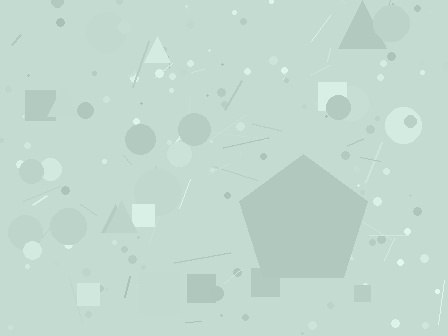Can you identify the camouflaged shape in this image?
The camouflaged shape is a pentagon.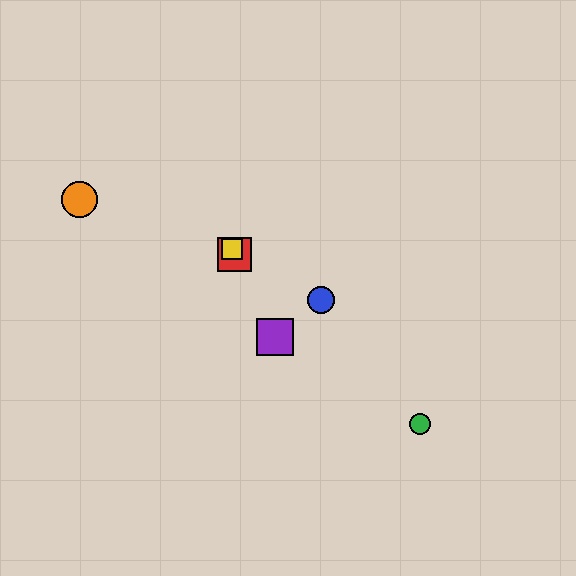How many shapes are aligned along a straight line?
3 shapes (the red square, the yellow square, the purple square) are aligned along a straight line.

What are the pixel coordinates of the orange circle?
The orange circle is at (80, 199).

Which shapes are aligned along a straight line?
The red square, the yellow square, the purple square are aligned along a straight line.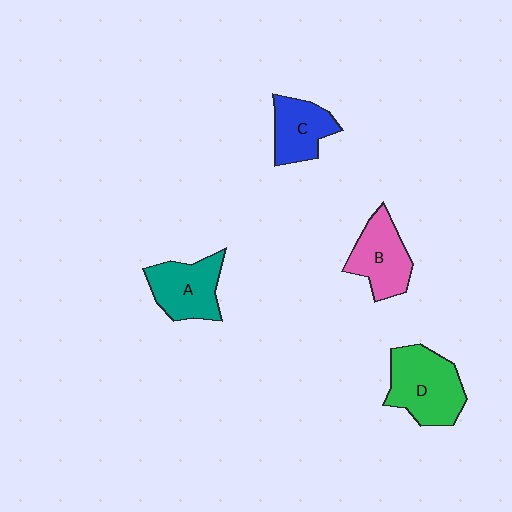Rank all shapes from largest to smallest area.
From largest to smallest: D (green), A (teal), B (pink), C (blue).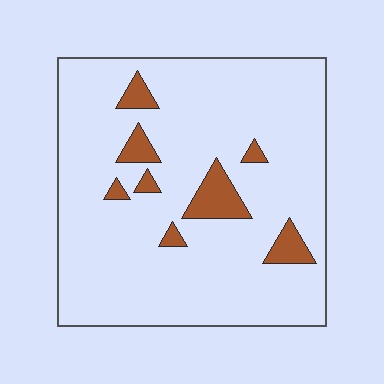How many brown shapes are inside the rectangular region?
8.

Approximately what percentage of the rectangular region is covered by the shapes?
Approximately 10%.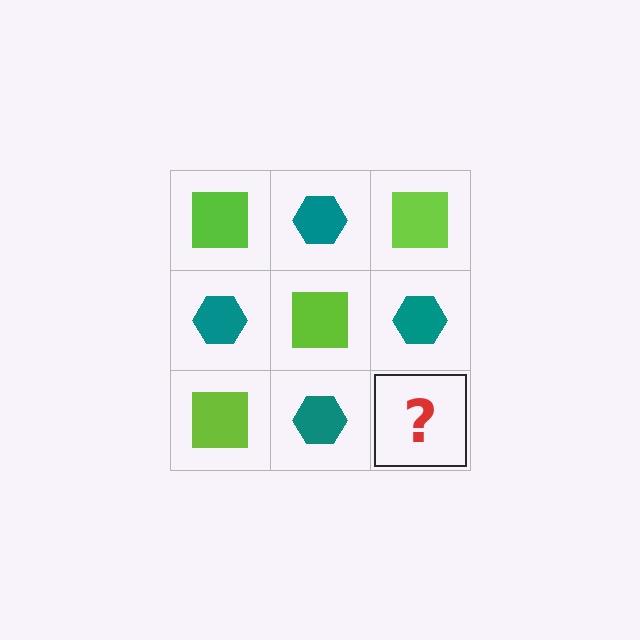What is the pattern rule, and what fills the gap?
The rule is that it alternates lime square and teal hexagon in a checkerboard pattern. The gap should be filled with a lime square.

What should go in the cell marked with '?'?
The missing cell should contain a lime square.